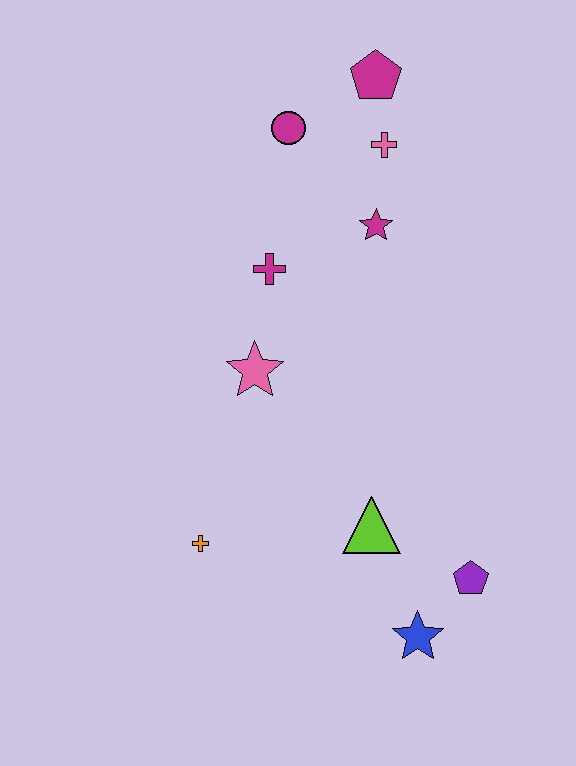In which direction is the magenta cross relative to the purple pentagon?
The magenta cross is above the purple pentagon.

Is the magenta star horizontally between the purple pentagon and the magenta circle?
Yes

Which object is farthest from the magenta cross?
The blue star is farthest from the magenta cross.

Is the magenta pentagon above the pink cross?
Yes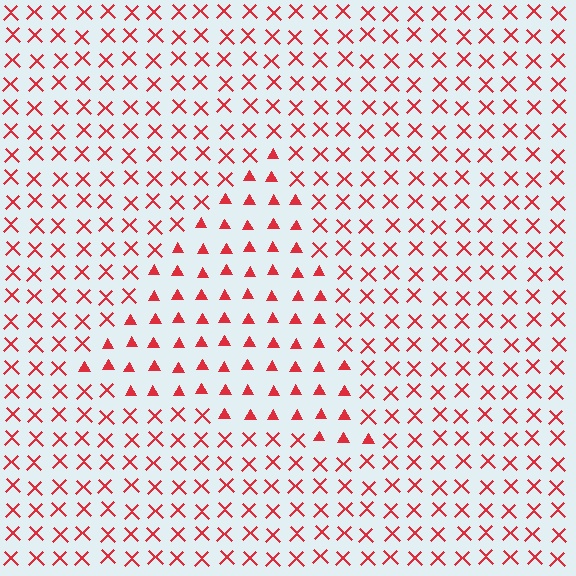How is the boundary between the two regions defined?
The boundary is defined by a change in element shape: triangles inside vs. X marks outside. All elements share the same color and spacing.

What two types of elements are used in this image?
The image uses triangles inside the triangle region and X marks outside it.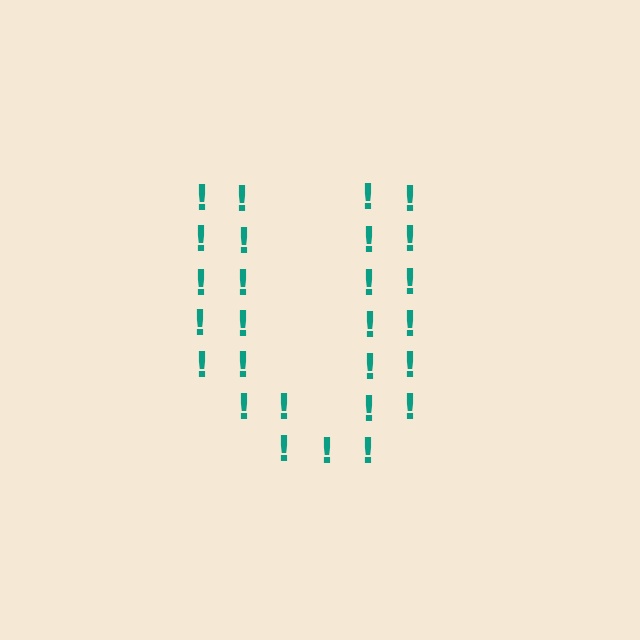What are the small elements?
The small elements are exclamation marks.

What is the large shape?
The large shape is the letter U.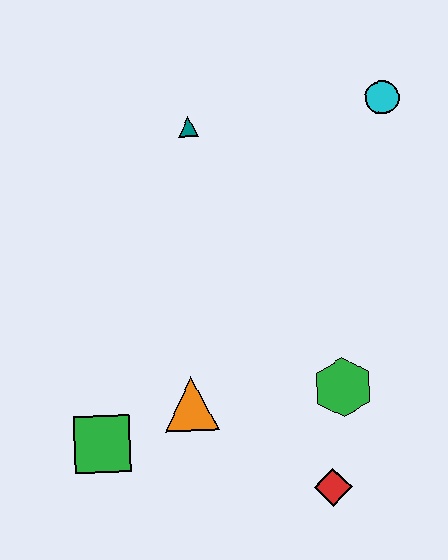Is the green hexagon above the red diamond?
Yes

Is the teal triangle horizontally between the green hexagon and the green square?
Yes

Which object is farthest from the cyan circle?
The green square is farthest from the cyan circle.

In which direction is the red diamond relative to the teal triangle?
The red diamond is below the teal triangle.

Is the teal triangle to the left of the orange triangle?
No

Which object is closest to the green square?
The orange triangle is closest to the green square.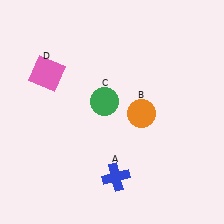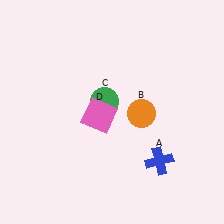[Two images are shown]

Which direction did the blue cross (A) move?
The blue cross (A) moved right.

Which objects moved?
The objects that moved are: the blue cross (A), the pink square (D).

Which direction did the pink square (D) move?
The pink square (D) moved right.